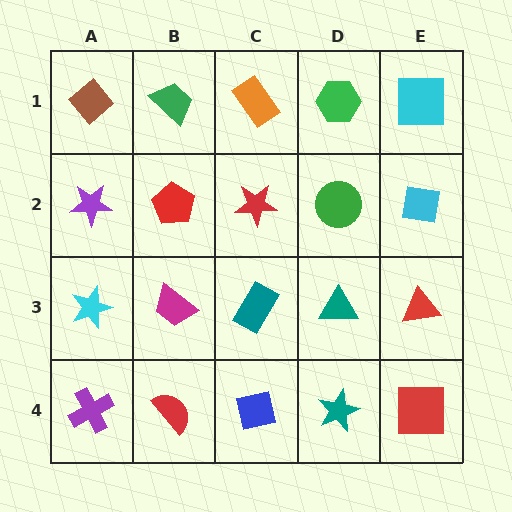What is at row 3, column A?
A cyan star.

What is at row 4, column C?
A blue square.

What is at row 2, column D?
A green circle.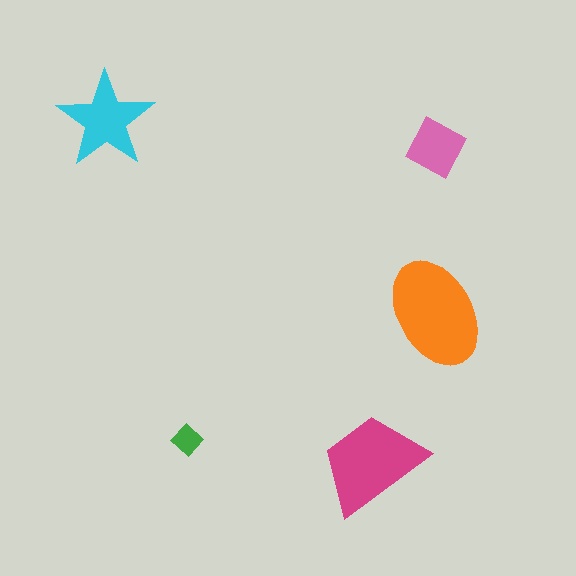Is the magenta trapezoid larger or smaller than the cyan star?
Larger.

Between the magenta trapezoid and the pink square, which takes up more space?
The magenta trapezoid.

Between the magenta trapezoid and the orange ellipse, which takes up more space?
The orange ellipse.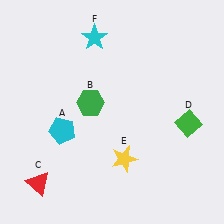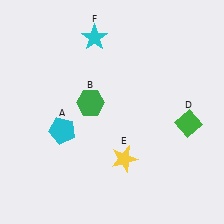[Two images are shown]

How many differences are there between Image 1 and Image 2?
There is 1 difference between the two images.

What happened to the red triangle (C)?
The red triangle (C) was removed in Image 2. It was in the bottom-left area of Image 1.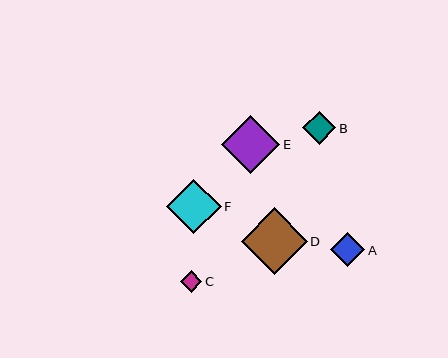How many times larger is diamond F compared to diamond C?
Diamond F is approximately 2.6 times the size of diamond C.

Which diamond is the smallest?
Diamond C is the smallest with a size of approximately 21 pixels.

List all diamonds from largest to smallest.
From largest to smallest: D, E, F, A, B, C.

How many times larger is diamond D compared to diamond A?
Diamond D is approximately 1.9 times the size of diamond A.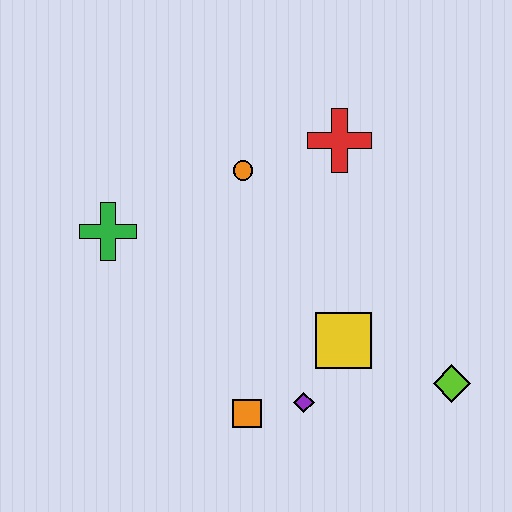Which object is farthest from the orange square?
The red cross is farthest from the orange square.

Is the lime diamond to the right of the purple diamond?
Yes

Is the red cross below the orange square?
No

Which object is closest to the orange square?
The purple diamond is closest to the orange square.